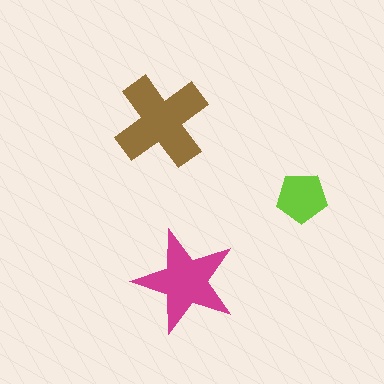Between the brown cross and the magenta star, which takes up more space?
The brown cross.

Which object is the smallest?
The lime pentagon.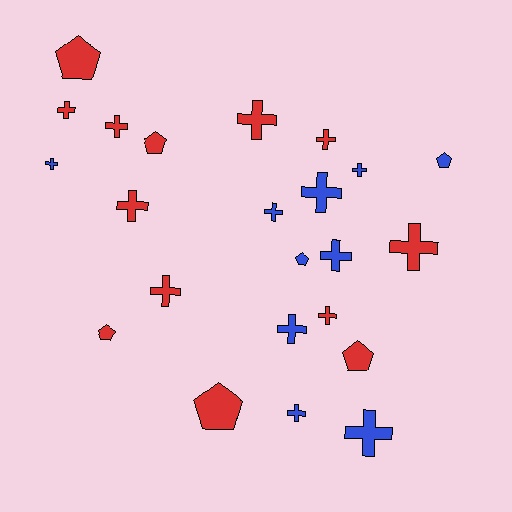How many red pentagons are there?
There are 5 red pentagons.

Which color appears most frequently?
Red, with 13 objects.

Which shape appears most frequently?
Cross, with 16 objects.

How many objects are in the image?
There are 23 objects.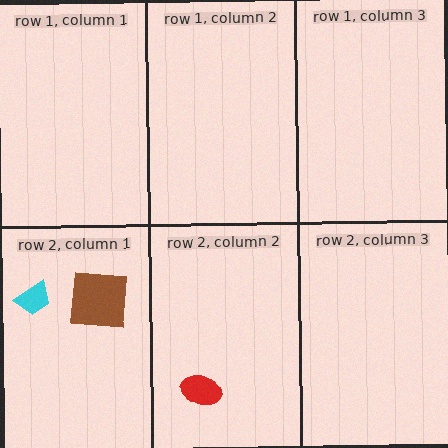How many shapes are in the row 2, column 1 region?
2.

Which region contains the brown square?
The row 2, column 1 region.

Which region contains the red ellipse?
The row 2, column 2 region.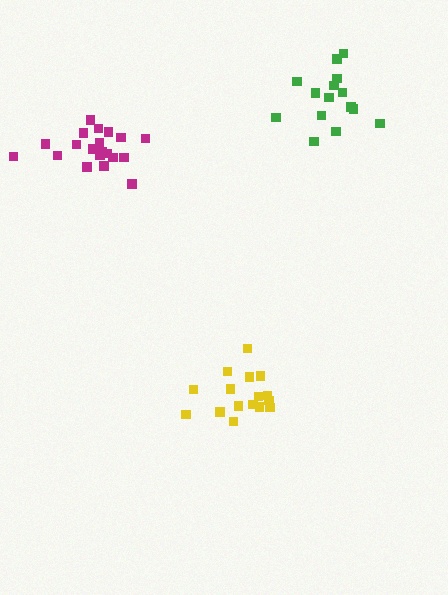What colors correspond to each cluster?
The clusters are colored: green, yellow, magenta.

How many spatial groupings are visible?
There are 3 spatial groupings.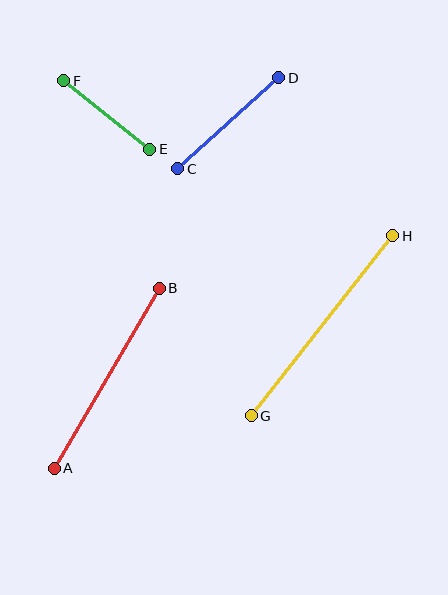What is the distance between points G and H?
The distance is approximately 229 pixels.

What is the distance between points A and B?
The distance is approximately 208 pixels.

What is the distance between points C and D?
The distance is approximately 136 pixels.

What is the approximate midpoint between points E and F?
The midpoint is at approximately (107, 115) pixels.